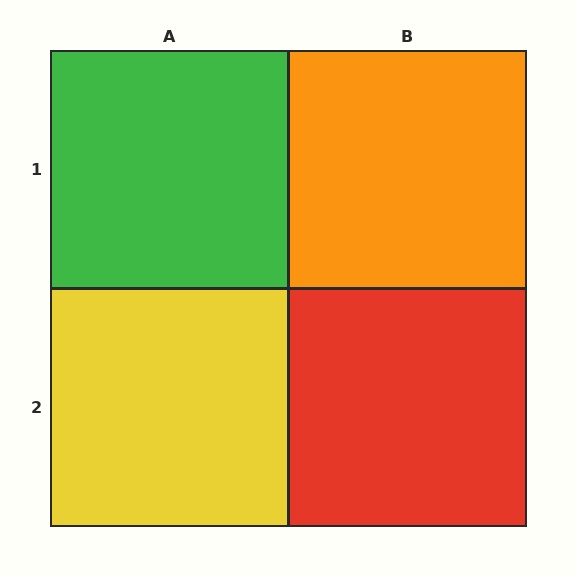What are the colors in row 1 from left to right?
Green, orange.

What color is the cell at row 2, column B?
Red.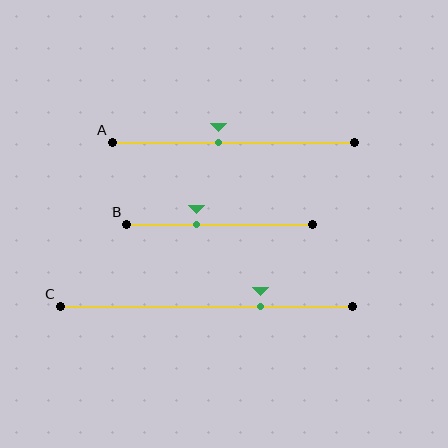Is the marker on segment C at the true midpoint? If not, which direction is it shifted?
No, the marker on segment C is shifted to the right by about 19% of the segment length.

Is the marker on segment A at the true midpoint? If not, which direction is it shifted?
No, the marker on segment A is shifted to the left by about 6% of the segment length.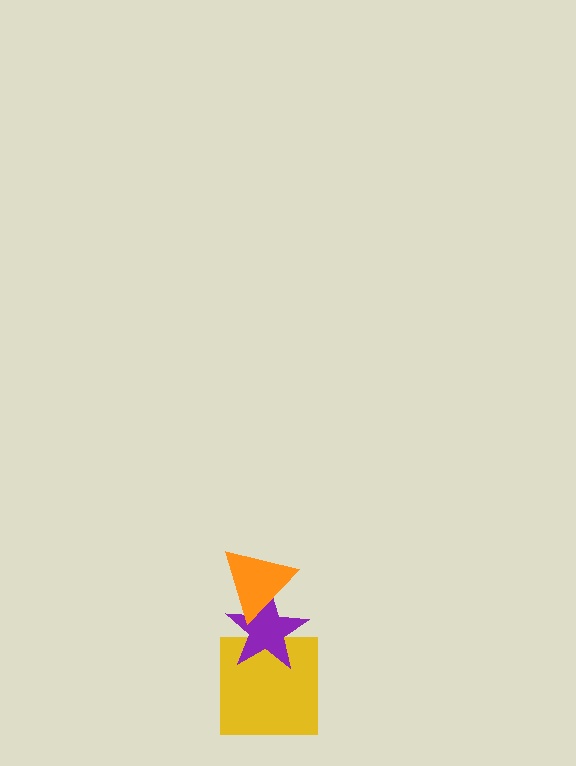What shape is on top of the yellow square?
The purple star is on top of the yellow square.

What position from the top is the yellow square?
The yellow square is 3rd from the top.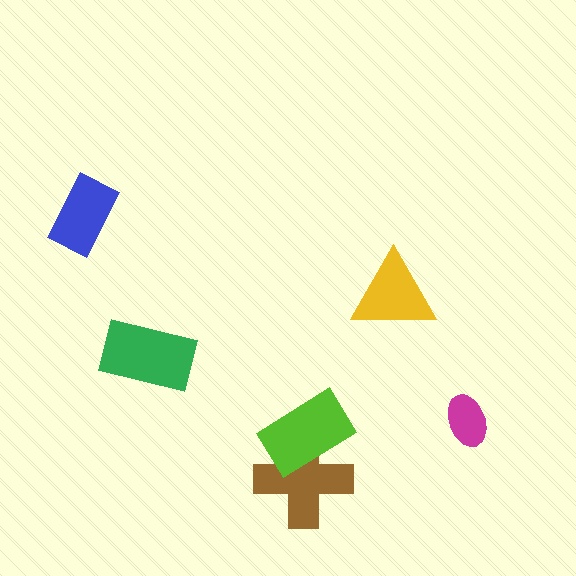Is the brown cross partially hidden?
Yes, it is partially covered by another shape.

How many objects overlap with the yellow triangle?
0 objects overlap with the yellow triangle.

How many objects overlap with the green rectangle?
0 objects overlap with the green rectangle.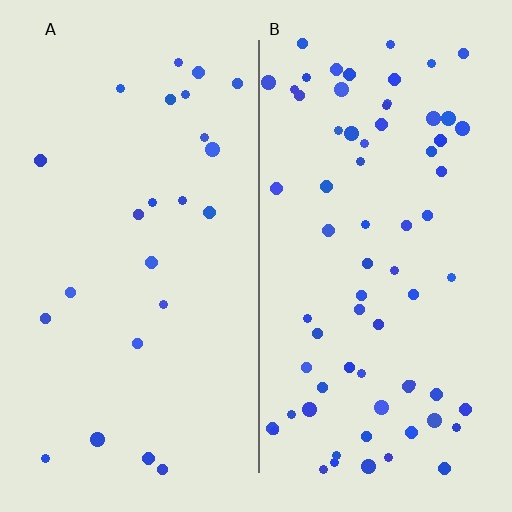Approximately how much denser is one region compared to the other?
Approximately 2.9× — region B over region A.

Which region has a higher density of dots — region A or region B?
B (the right).